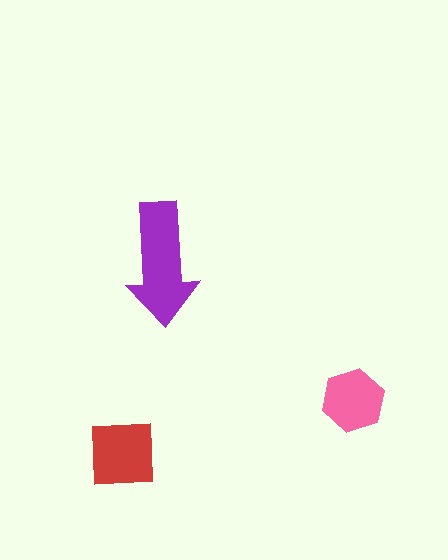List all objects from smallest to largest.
The pink hexagon, the red square, the purple arrow.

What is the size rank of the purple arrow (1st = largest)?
1st.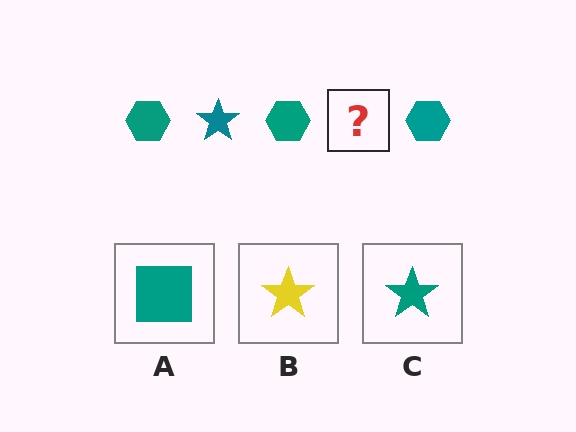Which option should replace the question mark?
Option C.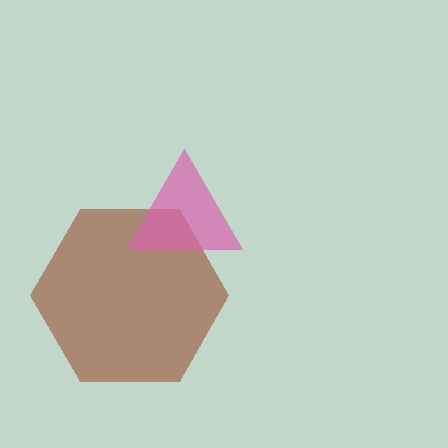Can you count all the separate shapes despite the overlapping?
Yes, there are 2 separate shapes.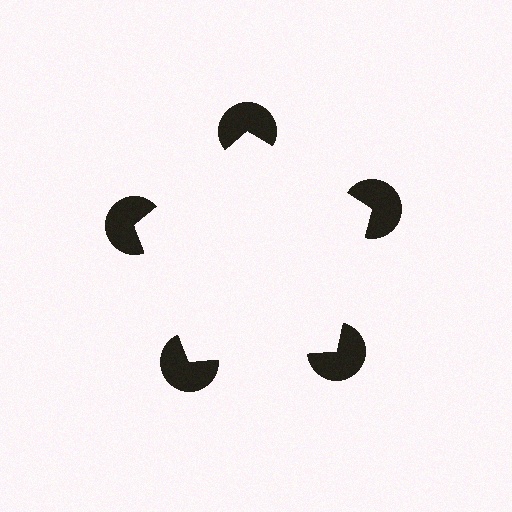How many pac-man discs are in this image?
There are 5 — one at each vertex of the illusory pentagon.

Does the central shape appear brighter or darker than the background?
It typically appears slightly brighter than the background, even though no actual brightness change is drawn.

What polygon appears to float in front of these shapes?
An illusory pentagon — its edges are inferred from the aligned wedge cuts in the pac-man discs, not physically drawn.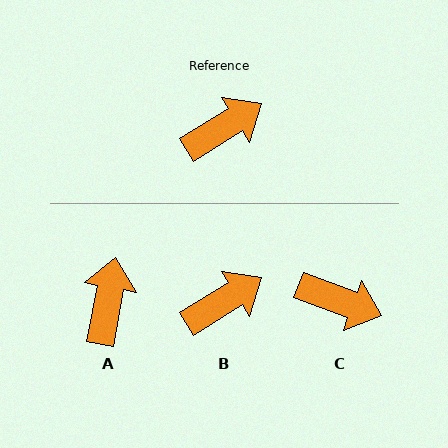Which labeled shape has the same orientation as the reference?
B.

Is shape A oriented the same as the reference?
No, it is off by about 48 degrees.